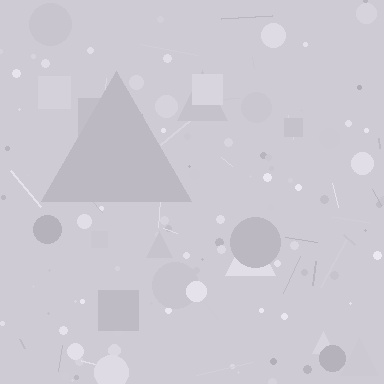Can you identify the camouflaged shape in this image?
The camouflaged shape is a triangle.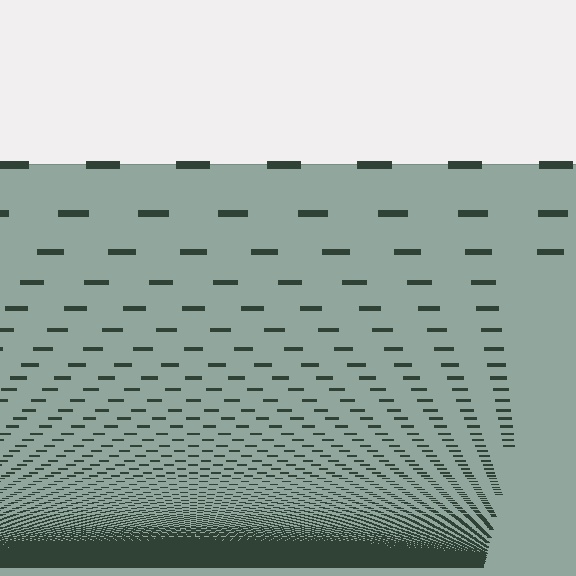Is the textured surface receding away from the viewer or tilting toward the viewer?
The surface appears to tilt toward the viewer. Texture elements get larger and sparser toward the top.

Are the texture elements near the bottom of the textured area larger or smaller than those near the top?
Smaller. The gradient is inverted — elements near the bottom are smaller and denser.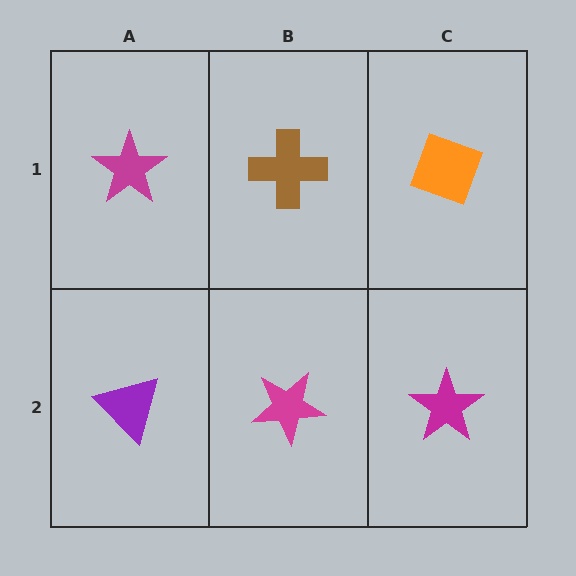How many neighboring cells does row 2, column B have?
3.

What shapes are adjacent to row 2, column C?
An orange diamond (row 1, column C), a magenta star (row 2, column B).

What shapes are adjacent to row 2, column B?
A brown cross (row 1, column B), a purple triangle (row 2, column A), a magenta star (row 2, column C).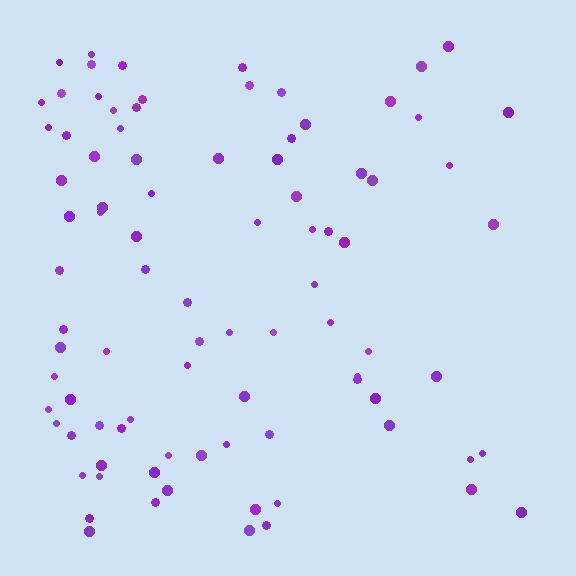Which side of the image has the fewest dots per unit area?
The right.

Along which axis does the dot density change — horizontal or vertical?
Horizontal.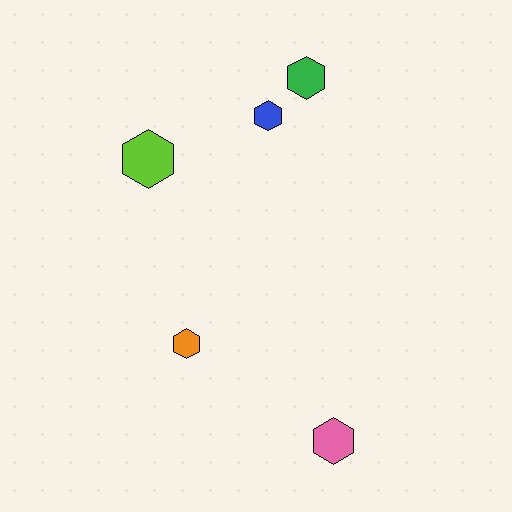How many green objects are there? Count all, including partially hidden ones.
There is 1 green object.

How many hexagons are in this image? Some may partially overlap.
There are 5 hexagons.